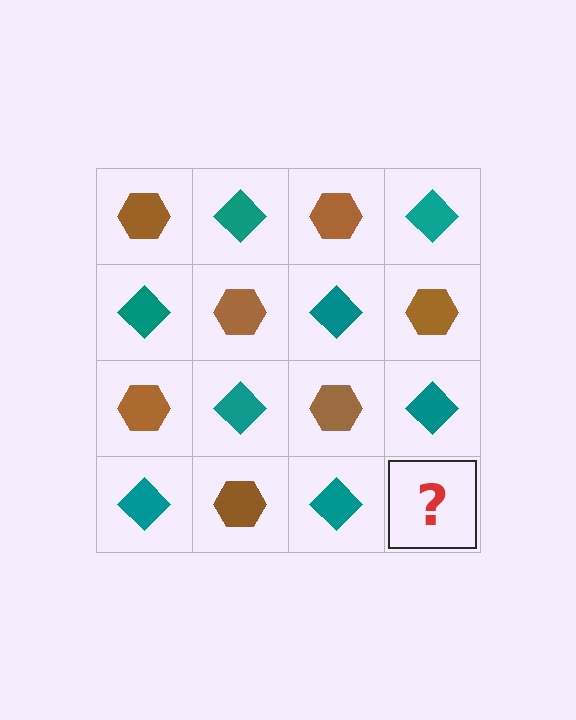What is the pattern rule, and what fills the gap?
The rule is that it alternates brown hexagon and teal diamond in a checkerboard pattern. The gap should be filled with a brown hexagon.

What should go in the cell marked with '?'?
The missing cell should contain a brown hexagon.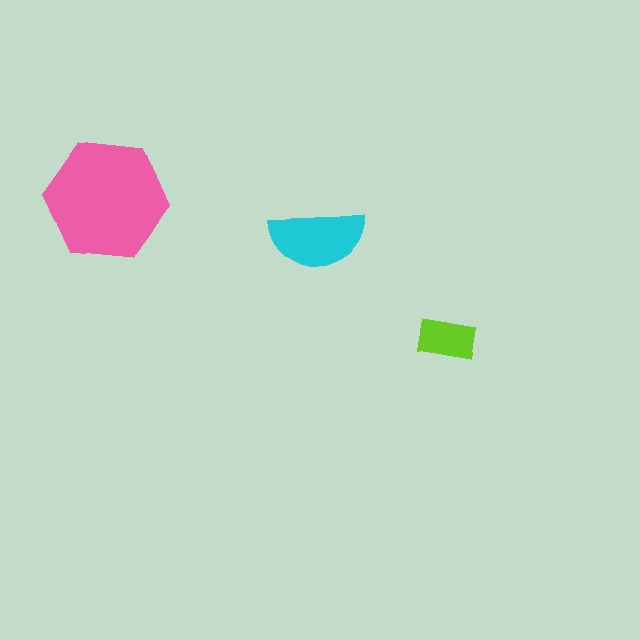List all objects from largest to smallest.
The pink hexagon, the cyan semicircle, the lime rectangle.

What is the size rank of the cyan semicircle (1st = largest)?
2nd.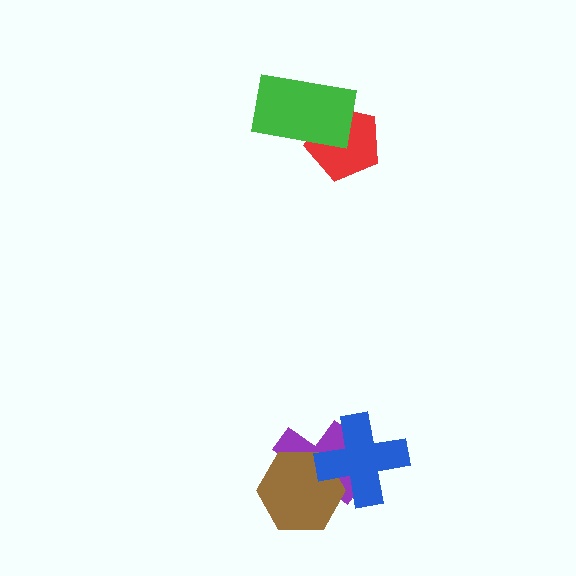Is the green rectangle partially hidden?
No, no other shape covers it.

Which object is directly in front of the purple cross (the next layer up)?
The brown hexagon is directly in front of the purple cross.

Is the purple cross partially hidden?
Yes, it is partially covered by another shape.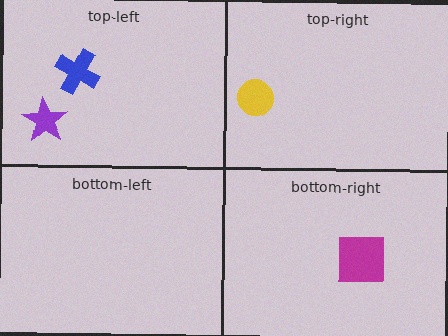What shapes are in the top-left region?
The purple star, the blue cross.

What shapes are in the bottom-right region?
The magenta square.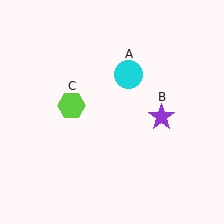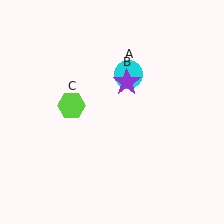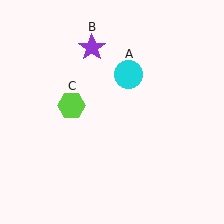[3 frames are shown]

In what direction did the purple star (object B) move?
The purple star (object B) moved up and to the left.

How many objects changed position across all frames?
1 object changed position: purple star (object B).